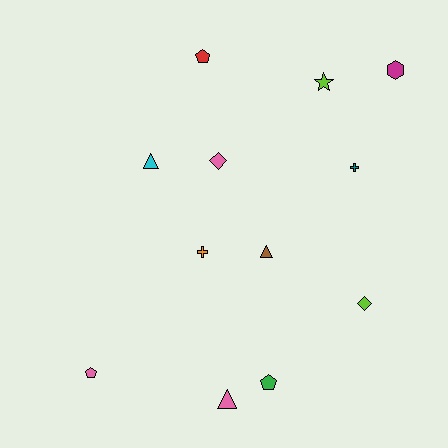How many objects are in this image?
There are 12 objects.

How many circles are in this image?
There are no circles.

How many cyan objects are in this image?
There is 1 cyan object.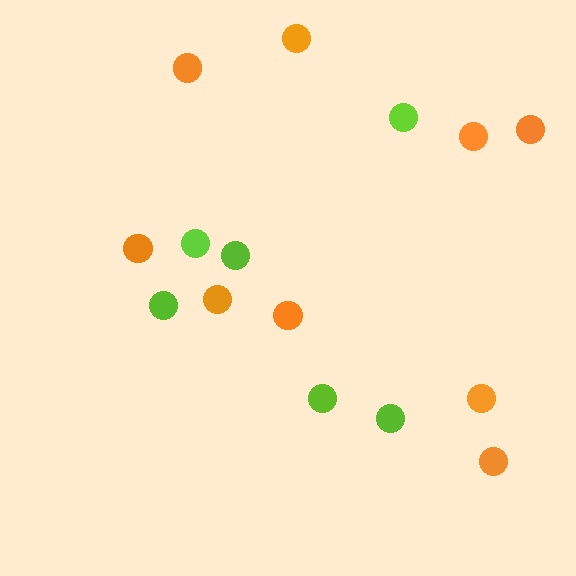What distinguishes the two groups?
There are 2 groups: one group of lime circles (6) and one group of orange circles (9).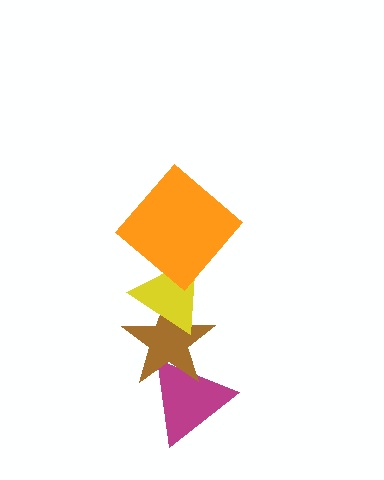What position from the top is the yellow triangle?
The yellow triangle is 2nd from the top.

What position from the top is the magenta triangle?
The magenta triangle is 4th from the top.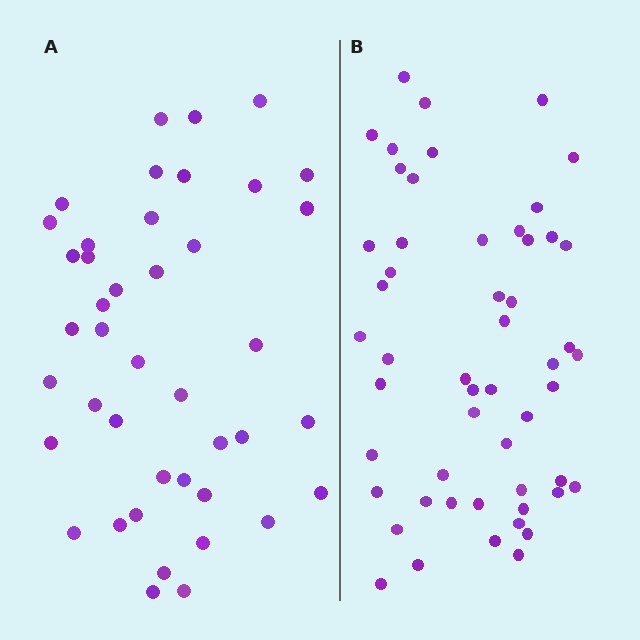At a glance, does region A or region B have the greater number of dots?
Region B (the right region) has more dots.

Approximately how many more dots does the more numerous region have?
Region B has roughly 12 or so more dots than region A.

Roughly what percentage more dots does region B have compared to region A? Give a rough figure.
About 25% more.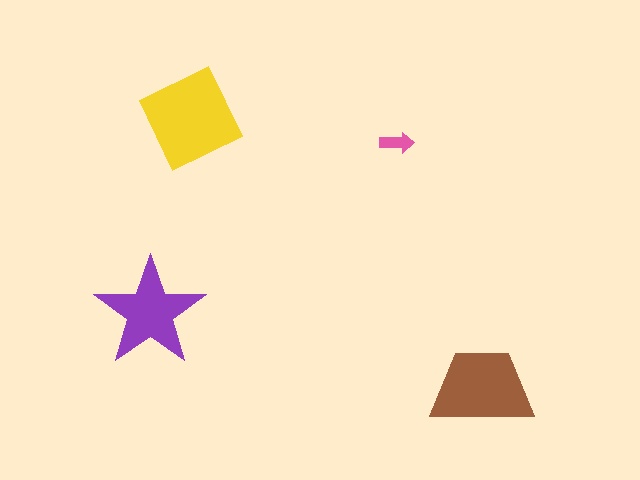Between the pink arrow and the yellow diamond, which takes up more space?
The yellow diamond.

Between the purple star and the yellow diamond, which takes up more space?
The yellow diamond.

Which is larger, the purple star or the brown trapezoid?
The brown trapezoid.